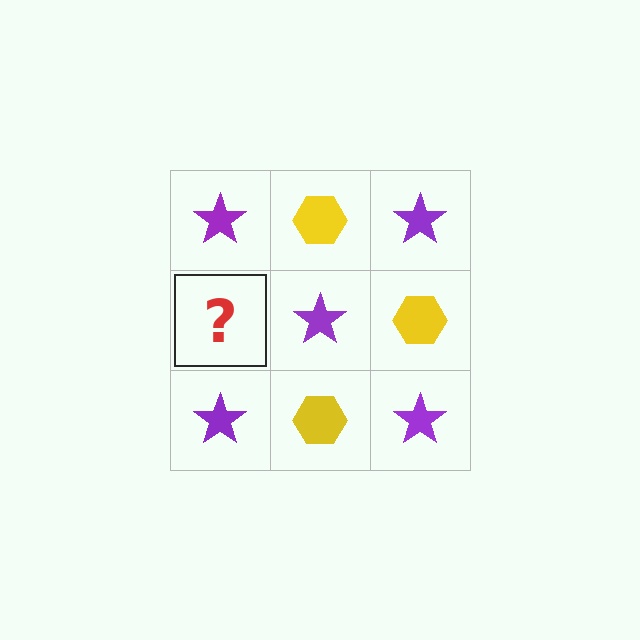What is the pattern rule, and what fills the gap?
The rule is that it alternates purple star and yellow hexagon in a checkerboard pattern. The gap should be filled with a yellow hexagon.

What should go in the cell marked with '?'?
The missing cell should contain a yellow hexagon.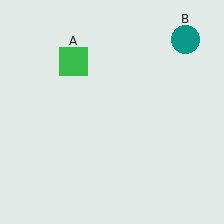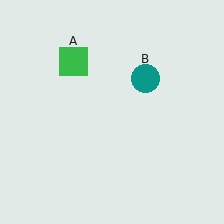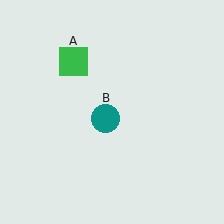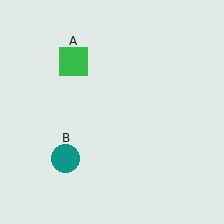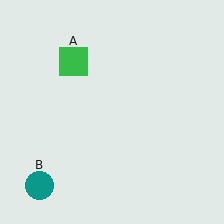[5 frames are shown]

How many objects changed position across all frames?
1 object changed position: teal circle (object B).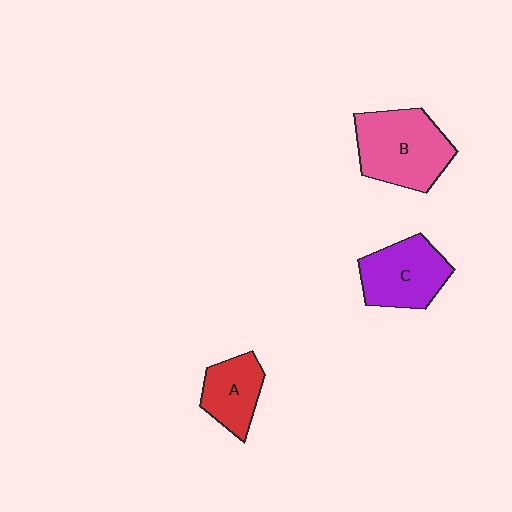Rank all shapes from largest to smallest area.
From largest to smallest: B (pink), C (purple), A (red).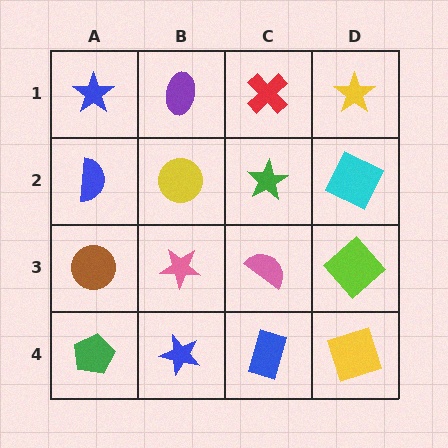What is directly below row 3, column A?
A green pentagon.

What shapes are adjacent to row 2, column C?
A red cross (row 1, column C), a pink semicircle (row 3, column C), a yellow circle (row 2, column B), a cyan square (row 2, column D).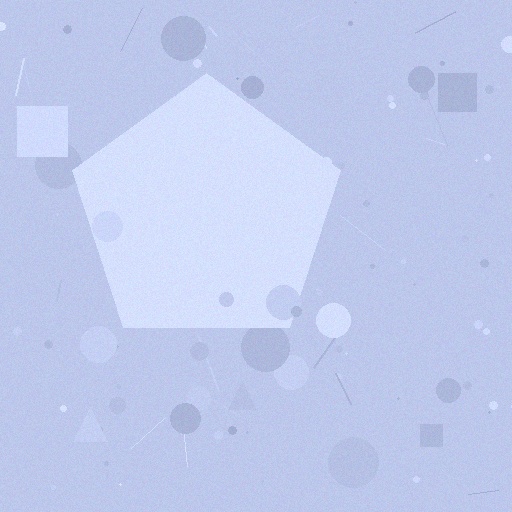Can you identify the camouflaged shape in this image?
The camouflaged shape is a pentagon.